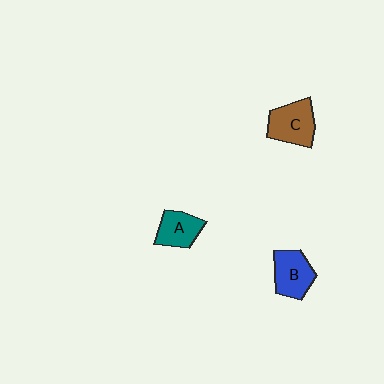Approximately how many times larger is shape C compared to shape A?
Approximately 1.2 times.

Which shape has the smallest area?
Shape A (teal).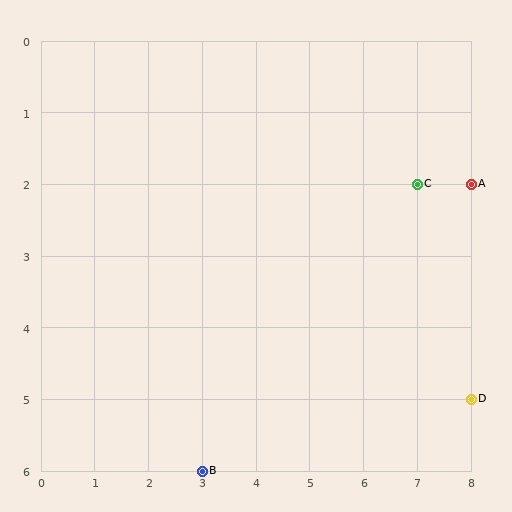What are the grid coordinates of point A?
Point A is at grid coordinates (8, 2).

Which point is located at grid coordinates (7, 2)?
Point C is at (7, 2).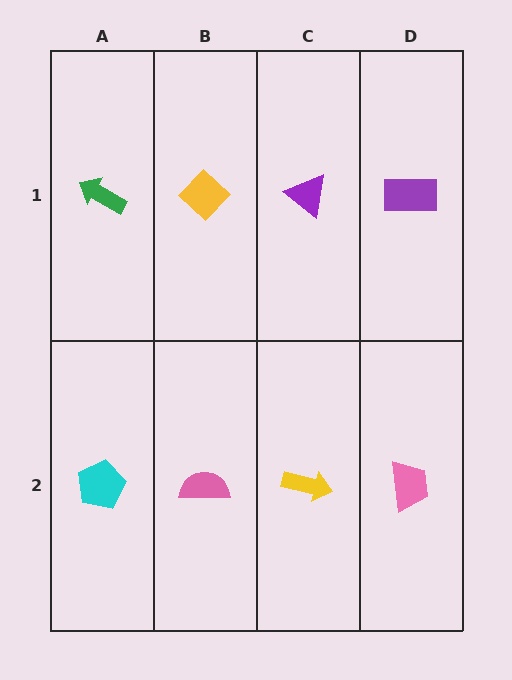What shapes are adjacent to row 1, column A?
A cyan pentagon (row 2, column A), a yellow diamond (row 1, column B).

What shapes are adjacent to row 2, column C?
A purple triangle (row 1, column C), a pink semicircle (row 2, column B), a pink trapezoid (row 2, column D).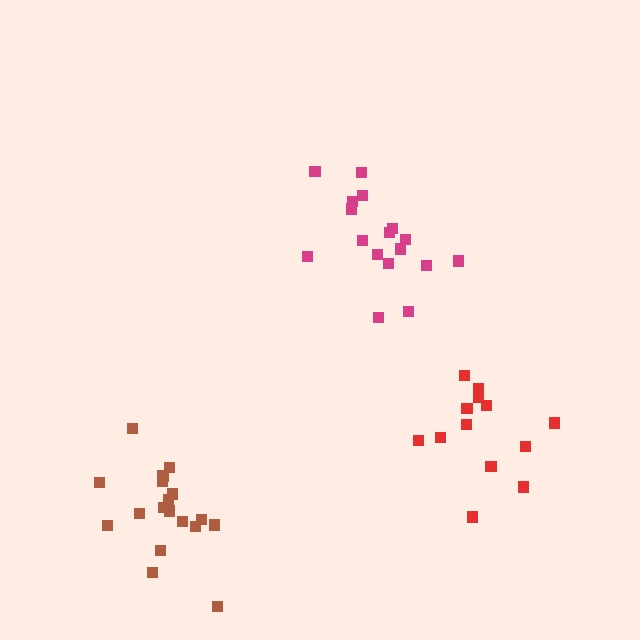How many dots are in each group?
Group 1: 17 dots, Group 2: 18 dots, Group 3: 13 dots (48 total).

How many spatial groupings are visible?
There are 3 spatial groupings.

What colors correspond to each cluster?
The clusters are colored: magenta, brown, red.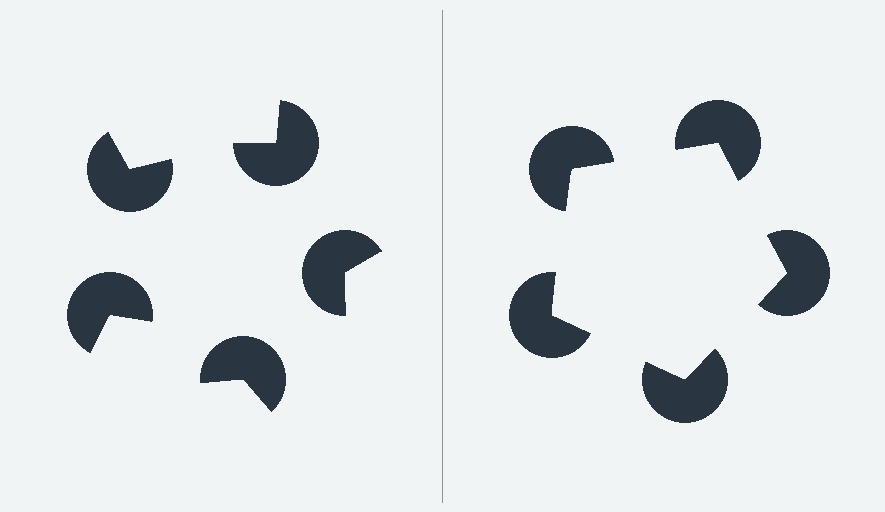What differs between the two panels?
The pac-man discs are positioned identically on both sides; only the wedge orientations differ. On the right they align to a pentagon; on the left they are misaligned.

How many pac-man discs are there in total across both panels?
10 — 5 on each side.